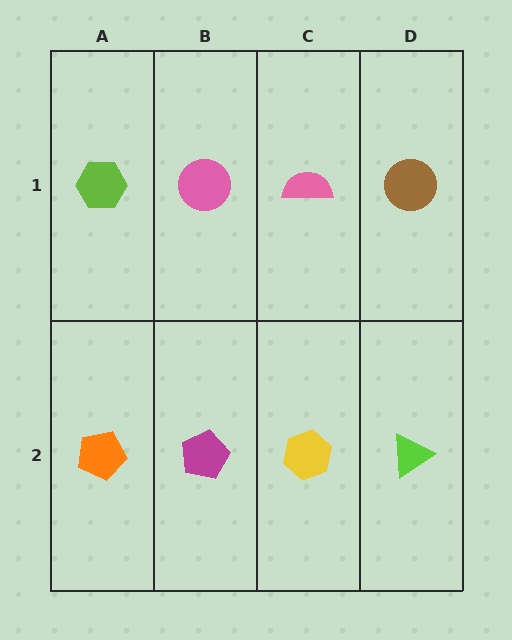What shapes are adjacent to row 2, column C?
A pink semicircle (row 1, column C), a magenta pentagon (row 2, column B), a lime triangle (row 2, column D).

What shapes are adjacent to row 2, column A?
A lime hexagon (row 1, column A), a magenta pentagon (row 2, column B).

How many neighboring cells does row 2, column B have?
3.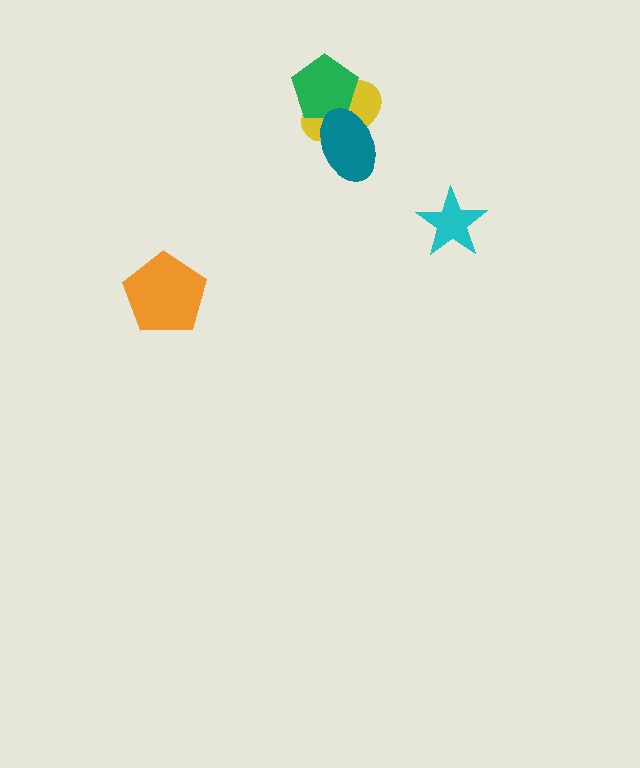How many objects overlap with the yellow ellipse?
2 objects overlap with the yellow ellipse.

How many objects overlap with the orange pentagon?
0 objects overlap with the orange pentagon.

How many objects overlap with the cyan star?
0 objects overlap with the cyan star.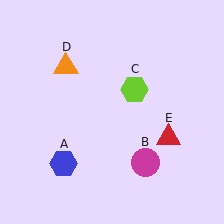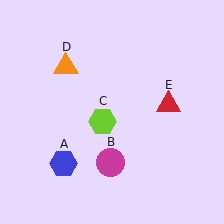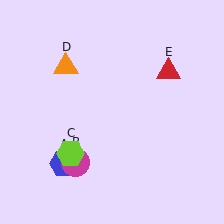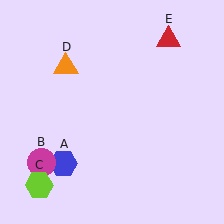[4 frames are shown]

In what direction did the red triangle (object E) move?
The red triangle (object E) moved up.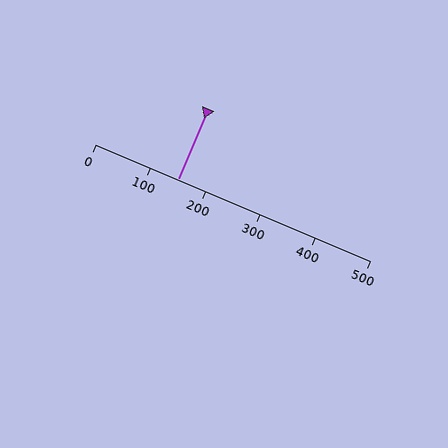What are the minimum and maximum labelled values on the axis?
The axis runs from 0 to 500.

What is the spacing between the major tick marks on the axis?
The major ticks are spaced 100 apart.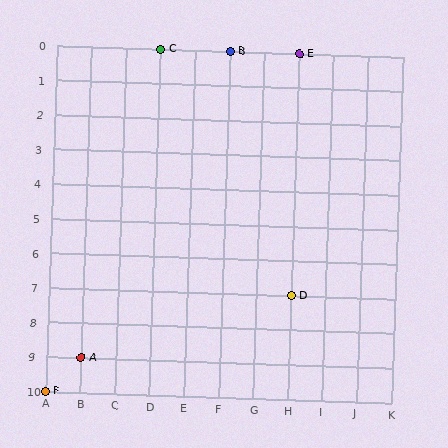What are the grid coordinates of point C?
Point C is at grid coordinates (D, 0).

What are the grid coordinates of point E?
Point E is at grid coordinates (H, 0).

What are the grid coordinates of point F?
Point F is at grid coordinates (A, 10).